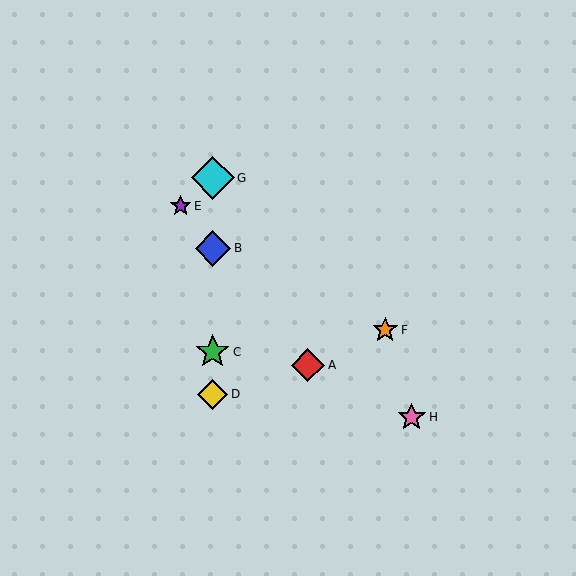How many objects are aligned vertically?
4 objects (B, C, D, G) are aligned vertically.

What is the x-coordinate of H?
Object H is at x≈412.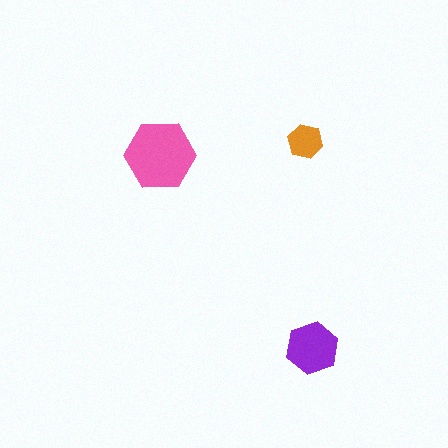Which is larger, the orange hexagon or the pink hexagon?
The pink one.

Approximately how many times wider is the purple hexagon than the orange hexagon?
About 1.5 times wider.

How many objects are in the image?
There are 3 objects in the image.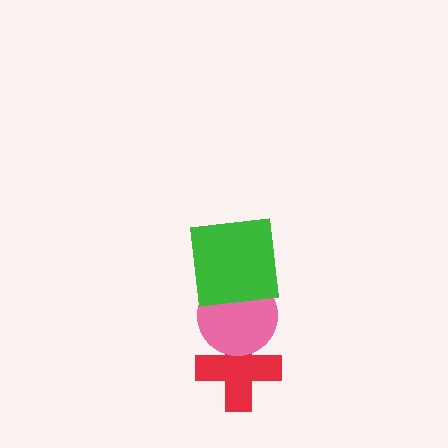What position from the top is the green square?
The green square is 1st from the top.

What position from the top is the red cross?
The red cross is 3rd from the top.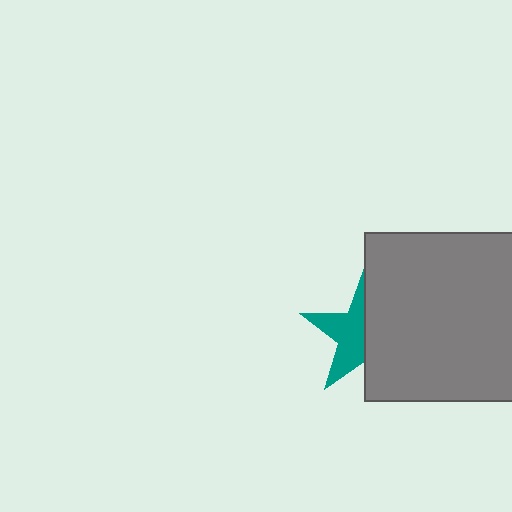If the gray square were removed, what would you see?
You would see the complete teal star.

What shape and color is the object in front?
The object in front is a gray square.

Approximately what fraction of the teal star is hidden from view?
Roughly 51% of the teal star is hidden behind the gray square.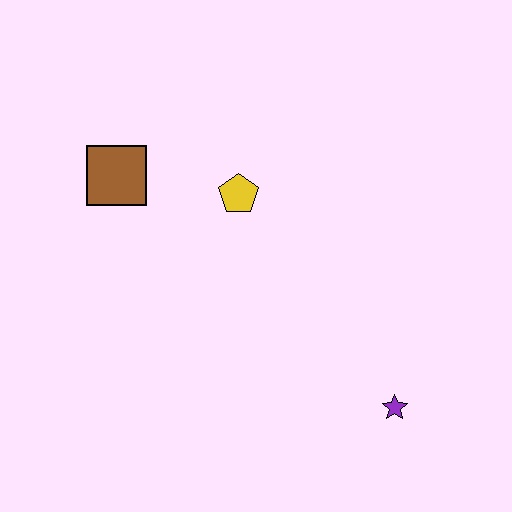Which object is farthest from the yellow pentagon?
The purple star is farthest from the yellow pentagon.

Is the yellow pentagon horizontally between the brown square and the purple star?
Yes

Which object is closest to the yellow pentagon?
The brown square is closest to the yellow pentagon.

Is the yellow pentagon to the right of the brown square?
Yes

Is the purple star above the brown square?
No